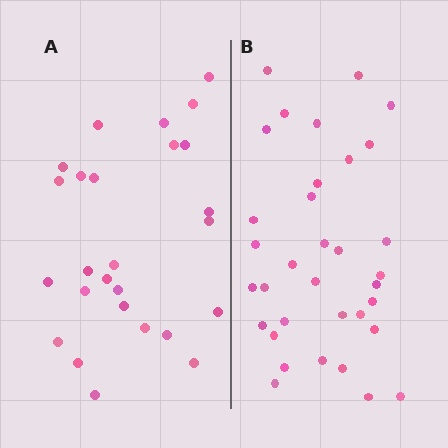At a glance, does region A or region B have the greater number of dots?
Region B (the right region) has more dots.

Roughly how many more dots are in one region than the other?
Region B has roughly 8 or so more dots than region A.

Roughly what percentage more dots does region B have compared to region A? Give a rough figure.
About 30% more.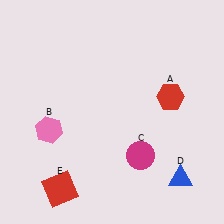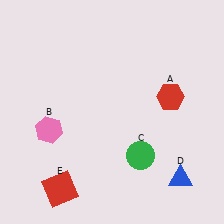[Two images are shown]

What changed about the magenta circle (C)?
In Image 1, C is magenta. In Image 2, it changed to green.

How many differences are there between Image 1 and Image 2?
There is 1 difference between the two images.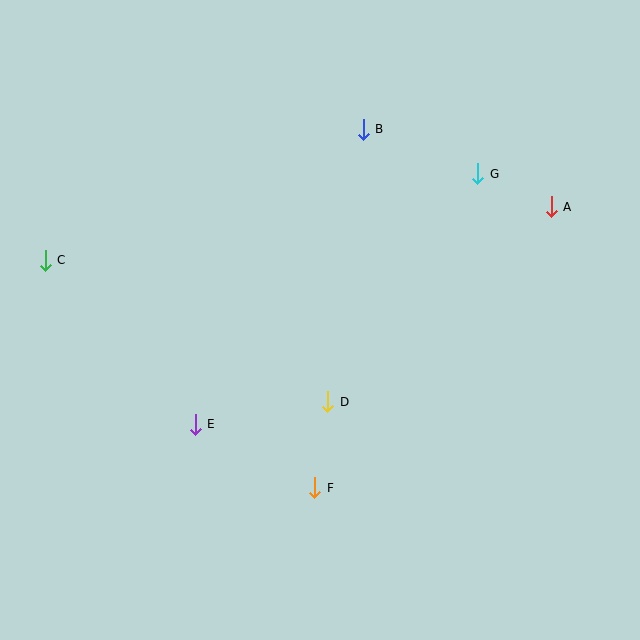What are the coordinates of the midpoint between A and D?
The midpoint between A and D is at (439, 304).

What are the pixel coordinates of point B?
Point B is at (363, 129).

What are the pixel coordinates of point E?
Point E is at (195, 424).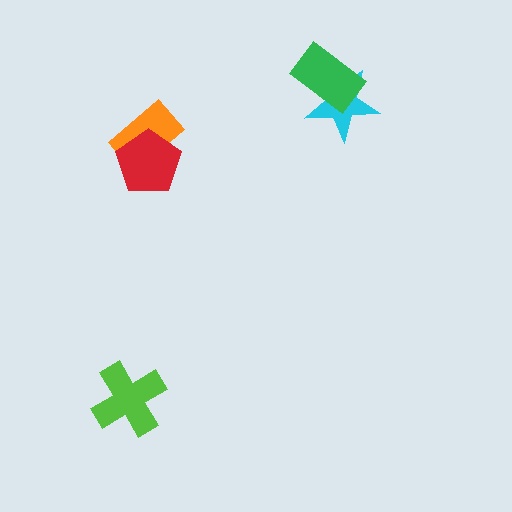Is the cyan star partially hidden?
Yes, it is partially covered by another shape.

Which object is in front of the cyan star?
The green rectangle is in front of the cyan star.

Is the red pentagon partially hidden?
No, no other shape covers it.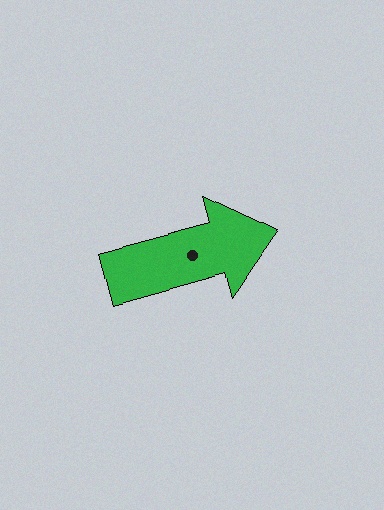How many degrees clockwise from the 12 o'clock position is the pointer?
Approximately 75 degrees.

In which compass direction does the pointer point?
East.